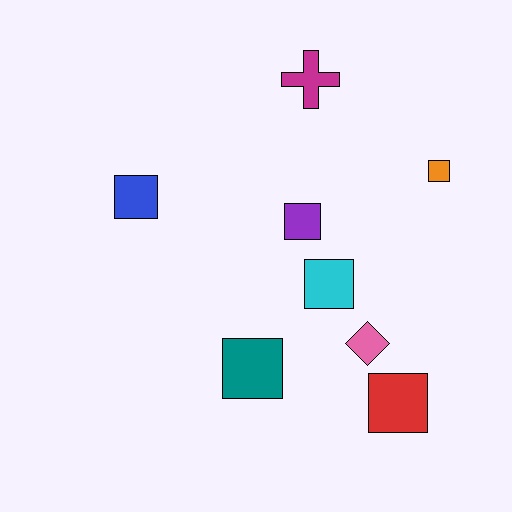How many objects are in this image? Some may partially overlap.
There are 8 objects.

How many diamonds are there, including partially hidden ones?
There is 1 diamond.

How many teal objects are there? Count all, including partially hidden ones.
There is 1 teal object.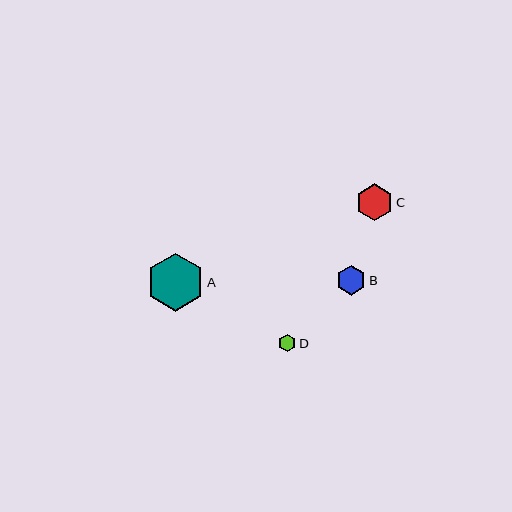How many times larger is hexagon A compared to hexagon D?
Hexagon A is approximately 3.3 times the size of hexagon D.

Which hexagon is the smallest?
Hexagon D is the smallest with a size of approximately 18 pixels.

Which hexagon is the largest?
Hexagon A is the largest with a size of approximately 58 pixels.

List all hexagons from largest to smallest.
From largest to smallest: A, C, B, D.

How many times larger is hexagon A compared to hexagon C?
Hexagon A is approximately 1.6 times the size of hexagon C.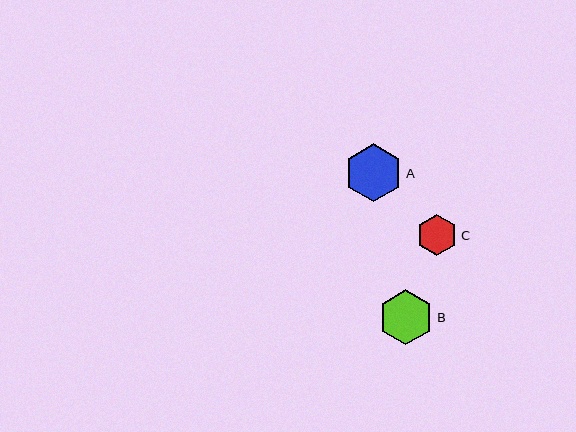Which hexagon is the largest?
Hexagon A is the largest with a size of approximately 58 pixels.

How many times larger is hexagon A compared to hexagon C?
Hexagon A is approximately 1.4 times the size of hexagon C.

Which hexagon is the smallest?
Hexagon C is the smallest with a size of approximately 41 pixels.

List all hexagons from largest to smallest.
From largest to smallest: A, B, C.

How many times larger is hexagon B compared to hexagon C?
Hexagon B is approximately 1.3 times the size of hexagon C.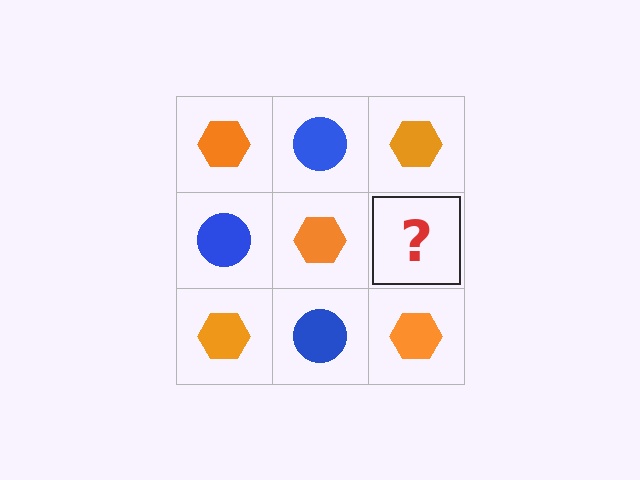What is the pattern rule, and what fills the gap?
The rule is that it alternates orange hexagon and blue circle in a checkerboard pattern. The gap should be filled with a blue circle.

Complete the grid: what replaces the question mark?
The question mark should be replaced with a blue circle.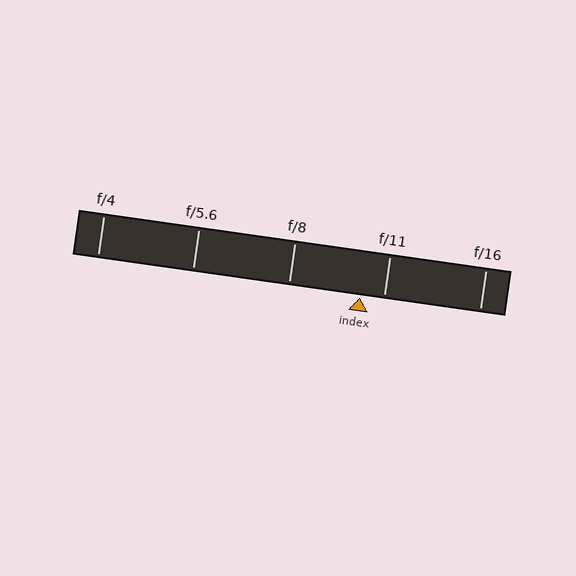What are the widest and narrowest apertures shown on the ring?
The widest aperture shown is f/4 and the narrowest is f/16.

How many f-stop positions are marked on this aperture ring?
There are 5 f-stop positions marked.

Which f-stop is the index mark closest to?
The index mark is closest to f/11.